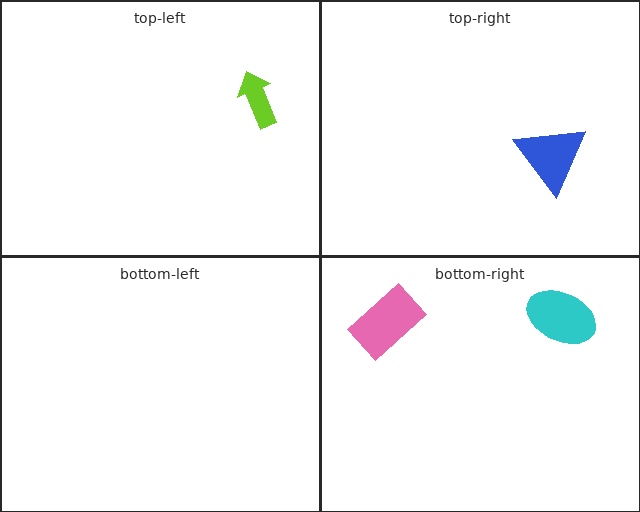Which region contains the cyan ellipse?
The bottom-right region.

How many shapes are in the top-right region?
1.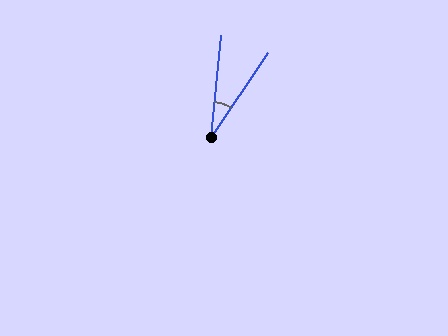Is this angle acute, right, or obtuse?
It is acute.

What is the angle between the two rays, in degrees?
Approximately 28 degrees.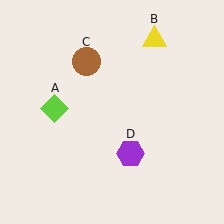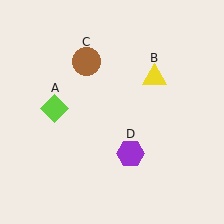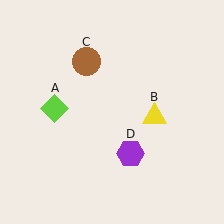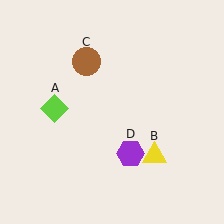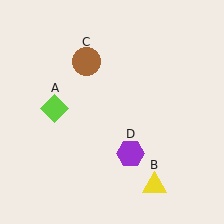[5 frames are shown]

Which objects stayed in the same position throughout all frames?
Lime diamond (object A) and brown circle (object C) and purple hexagon (object D) remained stationary.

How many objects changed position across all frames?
1 object changed position: yellow triangle (object B).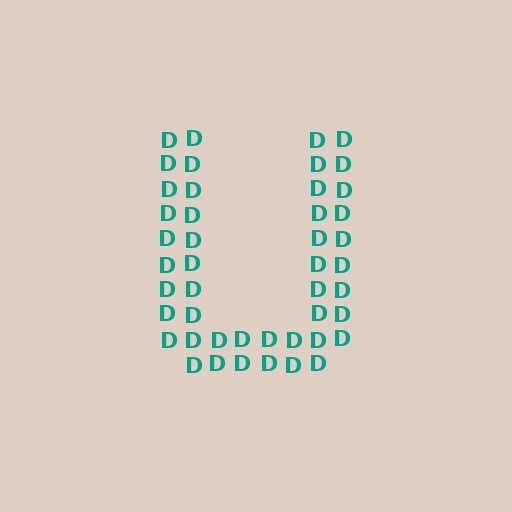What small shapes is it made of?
It is made of small letter D's.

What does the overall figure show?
The overall figure shows the letter U.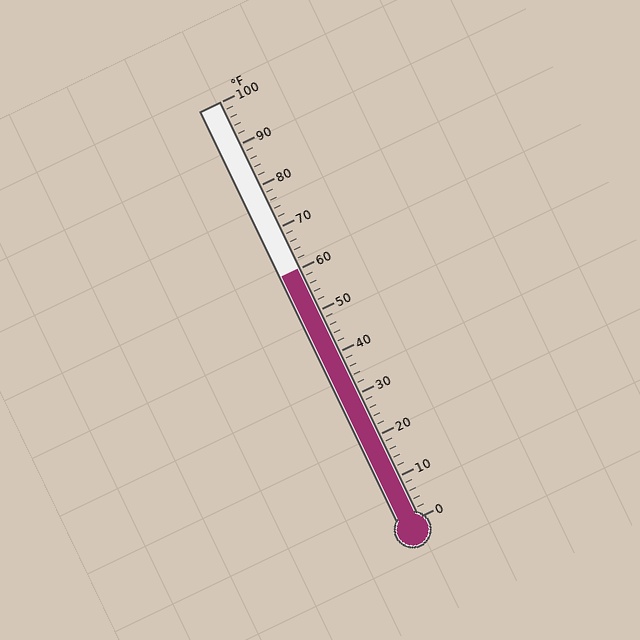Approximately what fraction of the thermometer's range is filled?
The thermometer is filled to approximately 60% of its range.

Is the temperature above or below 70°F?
The temperature is below 70°F.